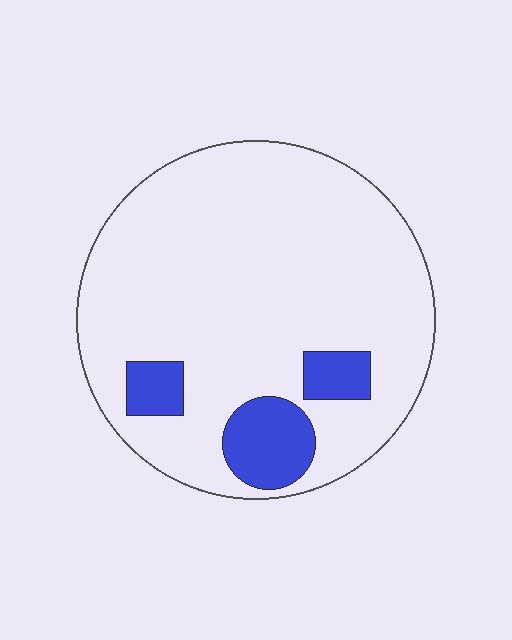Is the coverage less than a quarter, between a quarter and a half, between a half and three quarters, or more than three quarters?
Less than a quarter.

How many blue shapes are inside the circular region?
3.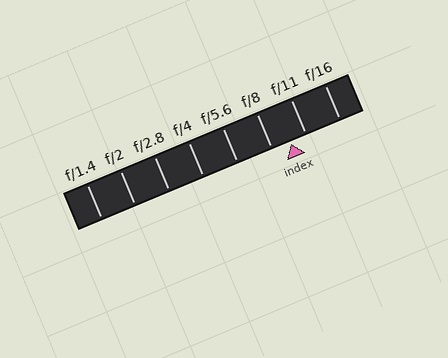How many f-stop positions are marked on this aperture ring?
There are 8 f-stop positions marked.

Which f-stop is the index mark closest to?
The index mark is closest to f/11.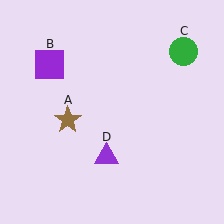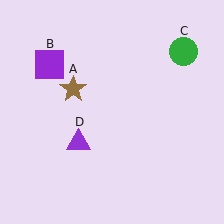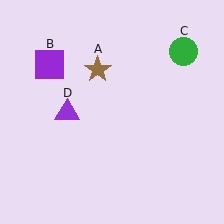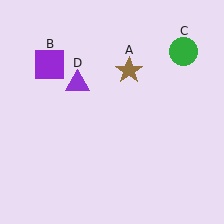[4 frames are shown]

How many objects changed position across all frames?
2 objects changed position: brown star (object A), purple triangle (object D).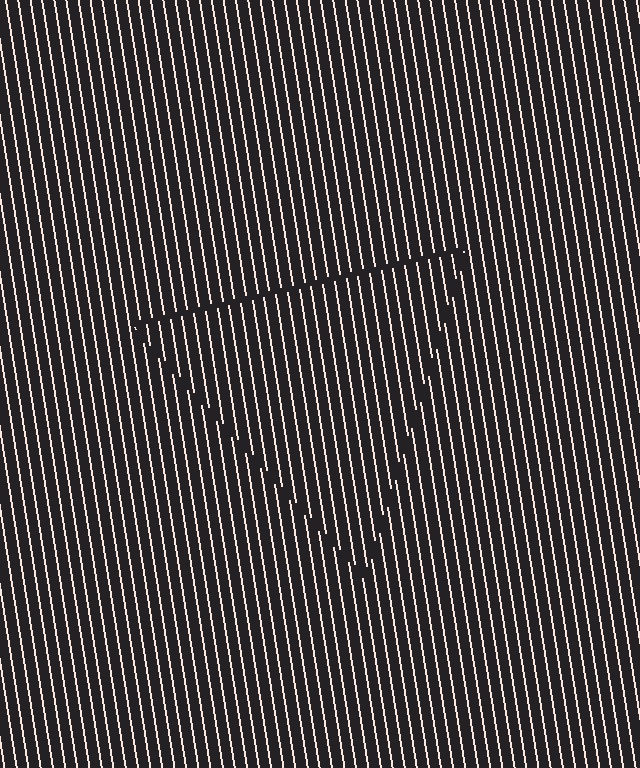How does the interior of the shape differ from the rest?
The interior of the shape contains the same grating, shifted by half a period — the contour is defined by the phase discontinuity where line-ends from the inner and outer gratings abut.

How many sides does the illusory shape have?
3 sides — the line-ends trace a triangle.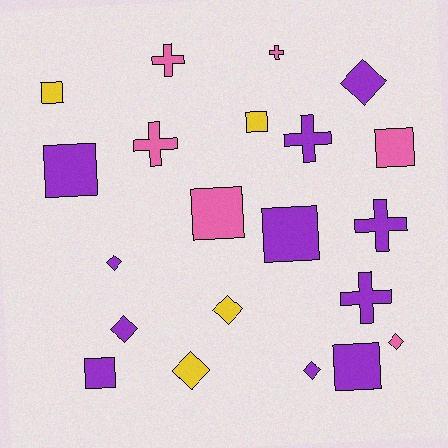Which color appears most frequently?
Purple, with 11 objects.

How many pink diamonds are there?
There is 1 pink diamond.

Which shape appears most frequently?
Square, with 8 objects.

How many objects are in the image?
There are 21 objects.